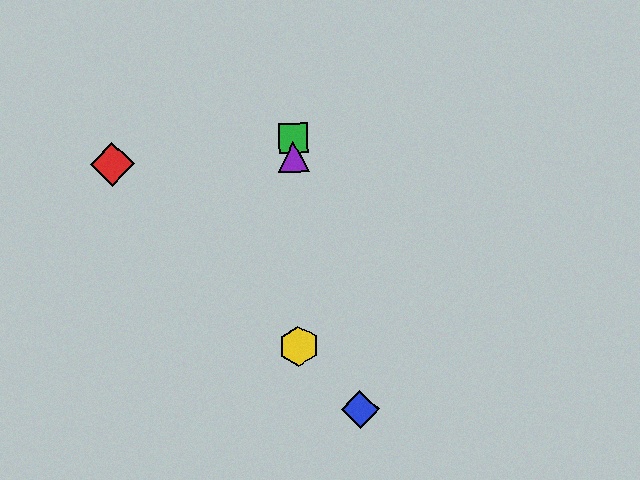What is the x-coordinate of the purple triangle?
The purple triangle is at x≈294.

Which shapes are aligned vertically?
The green square, the yellow hexagon, the purple triangle are aligned vertically.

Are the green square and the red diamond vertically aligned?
No, the green square is at x≈293 and the red diamond is at x≈112.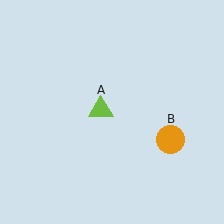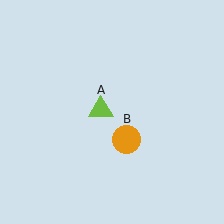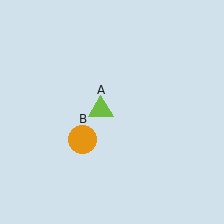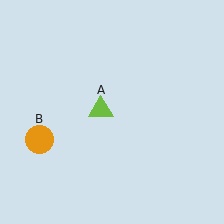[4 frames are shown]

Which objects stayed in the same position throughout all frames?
Lime triangle (object A) remained stationary.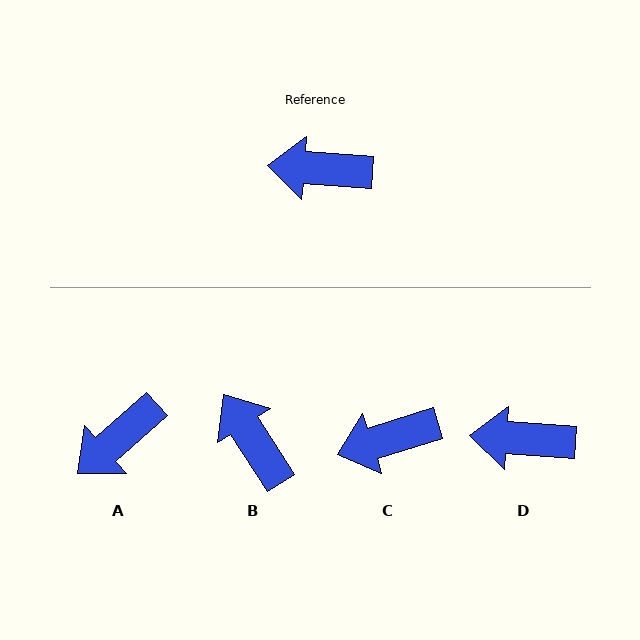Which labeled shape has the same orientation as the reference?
D.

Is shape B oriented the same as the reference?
No, it is off by about 53 degrees.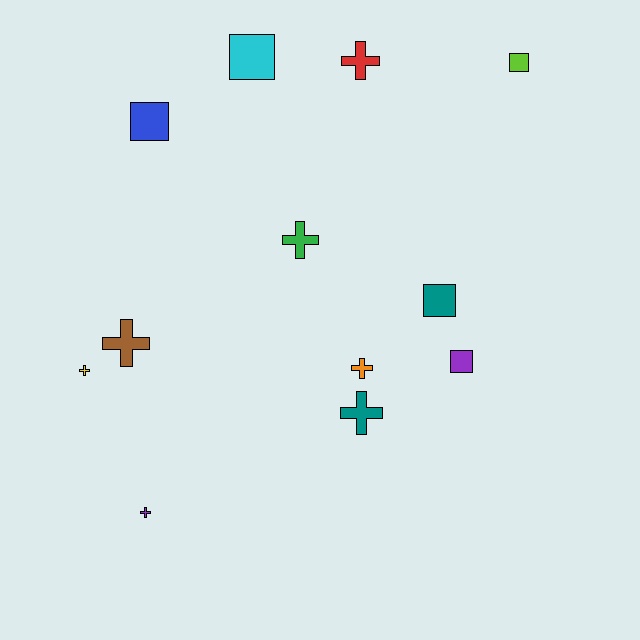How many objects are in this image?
There are 12 objects.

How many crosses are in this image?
There are 7 crosses.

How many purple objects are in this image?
There are 2 purple objects.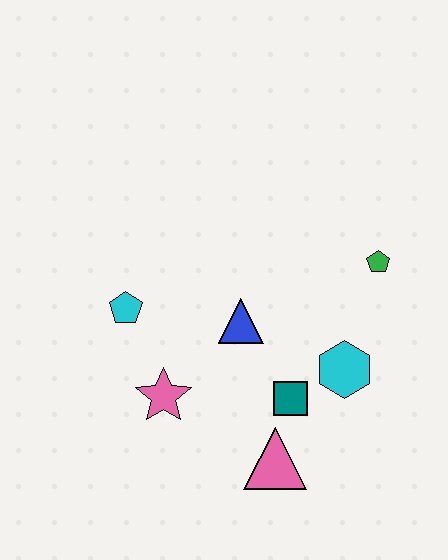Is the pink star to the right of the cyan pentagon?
Yes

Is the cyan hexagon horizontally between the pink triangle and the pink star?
No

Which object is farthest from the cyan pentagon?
The green pentagon is farthest from the cyan pentagon.